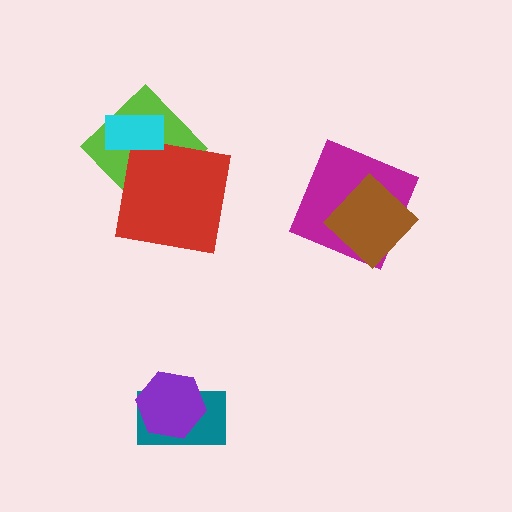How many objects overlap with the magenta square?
1 object overlaps with the magenta square.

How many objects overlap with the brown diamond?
1 object overlaps with the brown diamond.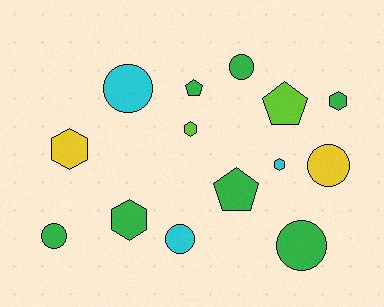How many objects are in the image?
There are 14 objects.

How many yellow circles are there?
There is 1 yellow circle.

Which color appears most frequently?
Green, with 7 objects.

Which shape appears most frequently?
Circle, with 6 objects.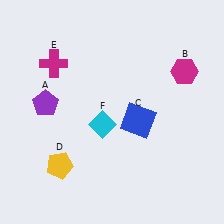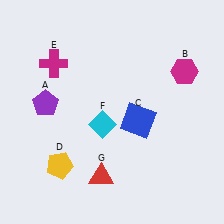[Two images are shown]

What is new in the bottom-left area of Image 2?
A red triangle (G) was added in the bottom-left area of Image 2.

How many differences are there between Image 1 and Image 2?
There is 1 difference between the two images.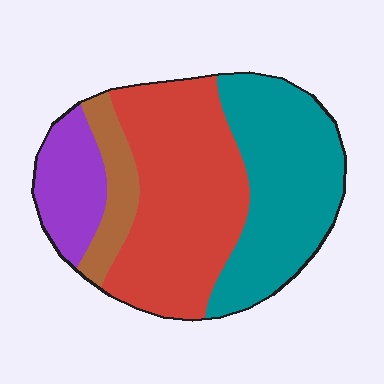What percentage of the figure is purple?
Purple takes up less than a quarter of the figure.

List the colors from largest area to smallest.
From largest to smallest: red, teal, purple, brown.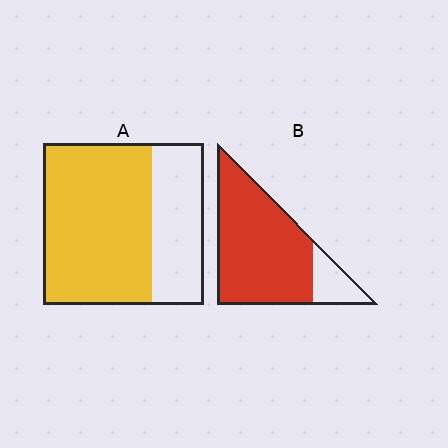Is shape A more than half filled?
Yes.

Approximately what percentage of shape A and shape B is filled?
A is approximately 70% and B is approximately 85%.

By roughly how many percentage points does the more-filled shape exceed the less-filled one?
By roughly 15 percentage points (B over A).